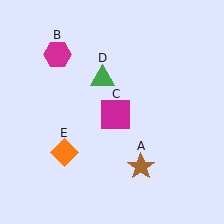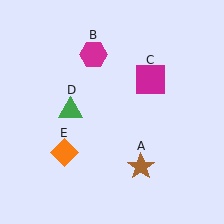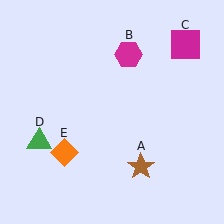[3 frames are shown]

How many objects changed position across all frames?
3 objects changed position: magenta hexagon (object B), magenta square (object C), green triangle (object D).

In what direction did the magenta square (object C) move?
The magenta square (object C) moved up and to the right.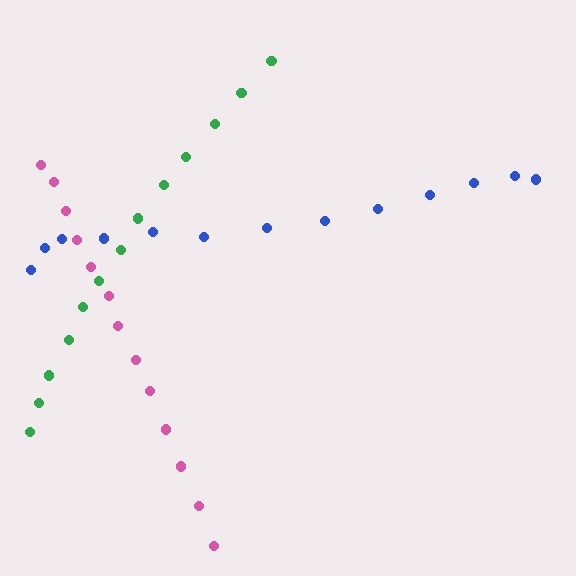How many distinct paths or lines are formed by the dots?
There are 3 distinct paths.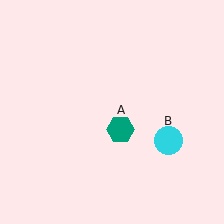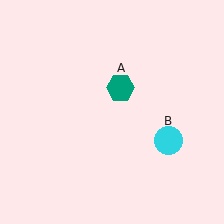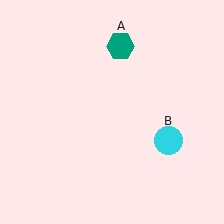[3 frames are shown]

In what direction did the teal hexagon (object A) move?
The teal hexagon (object A) moved up.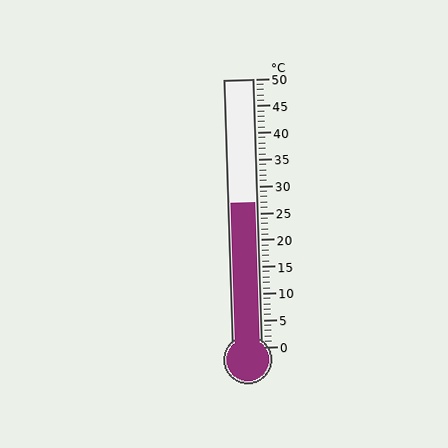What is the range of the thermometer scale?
The thermometer scale ranges from 0°C to 50°C.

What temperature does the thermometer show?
The thermometer shows approximately 27°C.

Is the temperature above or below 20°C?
The temperature is above 20°C.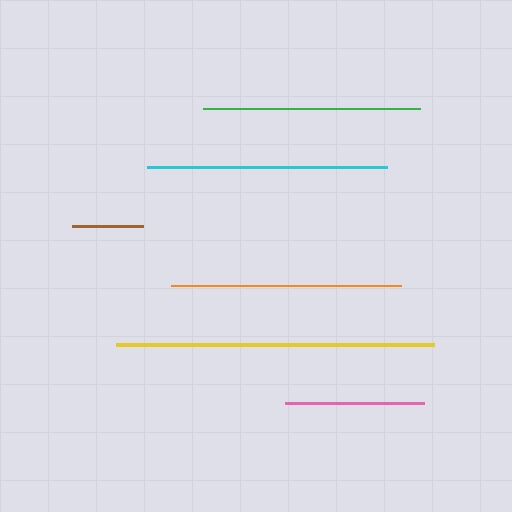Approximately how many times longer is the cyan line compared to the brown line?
The cyan line is approximately 3.4 times the length of the brown line.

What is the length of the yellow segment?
The yellow segment is approximately 318 pixels long.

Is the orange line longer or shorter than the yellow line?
The yellow line is longer than the orange line.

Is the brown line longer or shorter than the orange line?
The orange line is longer than the brown line.